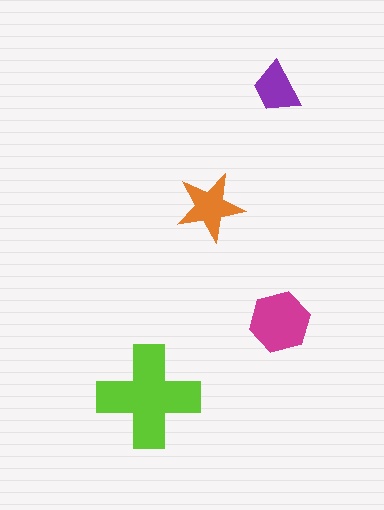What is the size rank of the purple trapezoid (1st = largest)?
4th.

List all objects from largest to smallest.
The lime cross, the magenta hexagon, the orange star, the purple trapezoid.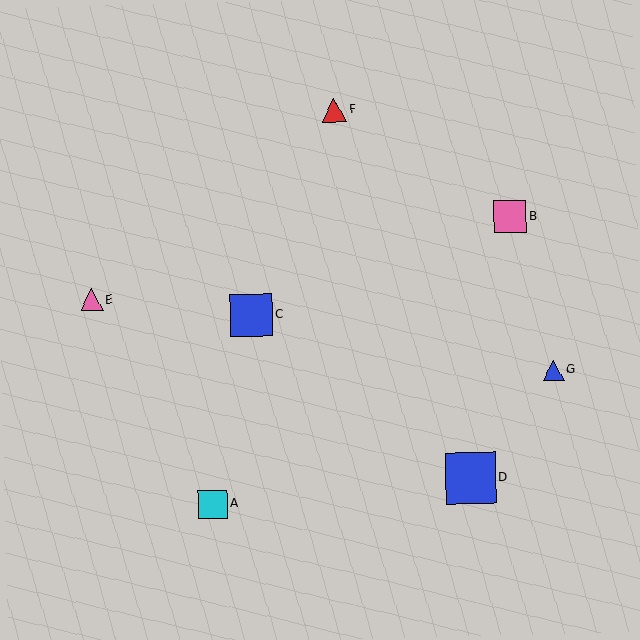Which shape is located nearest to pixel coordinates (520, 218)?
The pink square (labeled B) at (510, 217) is nearest to that location.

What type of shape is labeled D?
Shape D is a blue square.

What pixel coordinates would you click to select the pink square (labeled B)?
Click at (510, 217) to select the pink square B.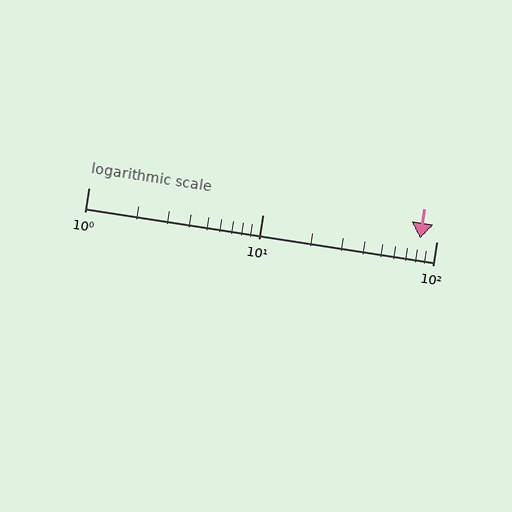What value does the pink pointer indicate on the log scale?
The pointer indicates approximately 81.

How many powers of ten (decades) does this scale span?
The scale spans 2 decades, from 1 to 100.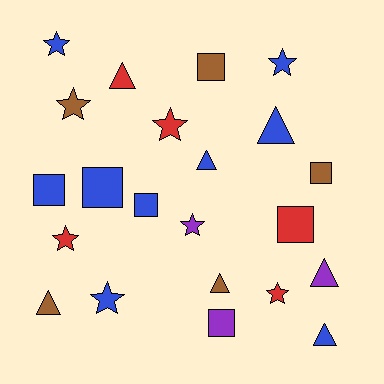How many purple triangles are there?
There is 1 purple triangle.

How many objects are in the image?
There are 22 objects.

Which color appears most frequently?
Blue, with 9 objects.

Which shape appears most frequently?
Star, with 8 objects.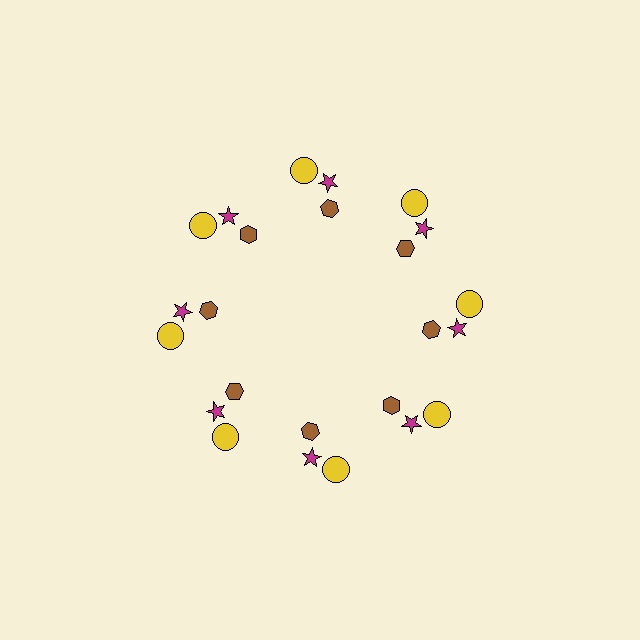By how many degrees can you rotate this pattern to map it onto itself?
The pattern maps onto itself every 45 degrees of rotation.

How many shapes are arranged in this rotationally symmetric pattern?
There are 24 shapes, arranged in 8 groups of 3.